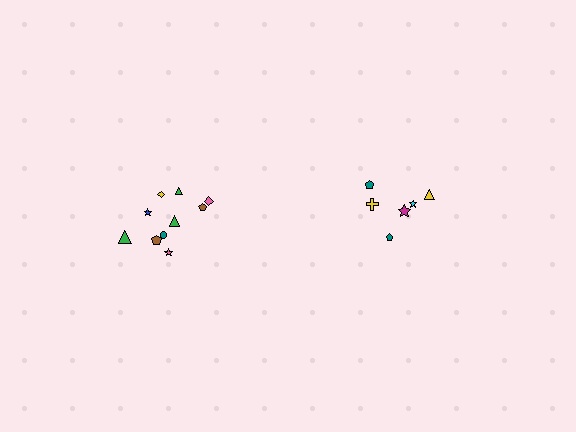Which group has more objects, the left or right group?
The left group.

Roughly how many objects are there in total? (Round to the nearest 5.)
Roughly 15 objects in total.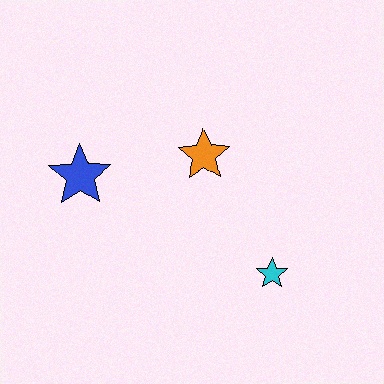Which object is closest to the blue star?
The orange star is closest to the blue star.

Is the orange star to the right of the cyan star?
No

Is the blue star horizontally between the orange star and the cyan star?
No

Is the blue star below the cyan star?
No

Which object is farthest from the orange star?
The cyan star is farthest from the orange star.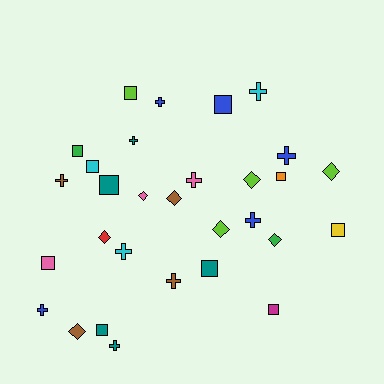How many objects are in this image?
There are 30 objects.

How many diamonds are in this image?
There are 8 diamonds.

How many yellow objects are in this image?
There is 1 yellow object.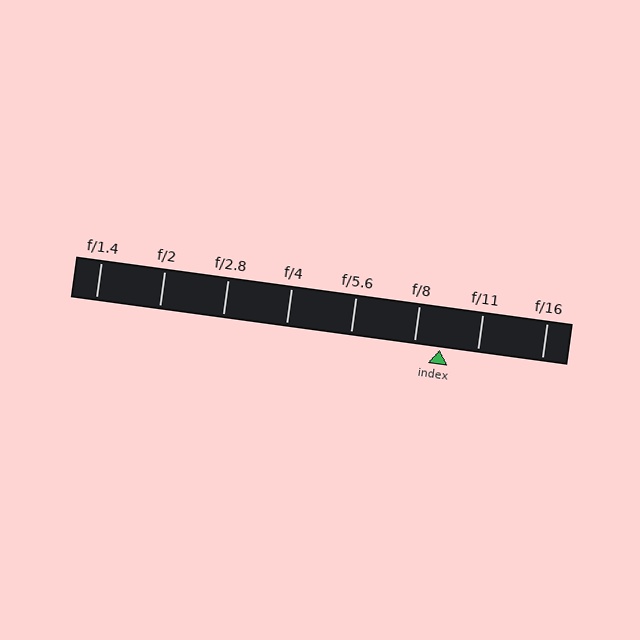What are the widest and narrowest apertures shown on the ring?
The widest aperture shown is f/1.4 and the narrowest is f/16.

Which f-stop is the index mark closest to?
The index mark is closest to f/8.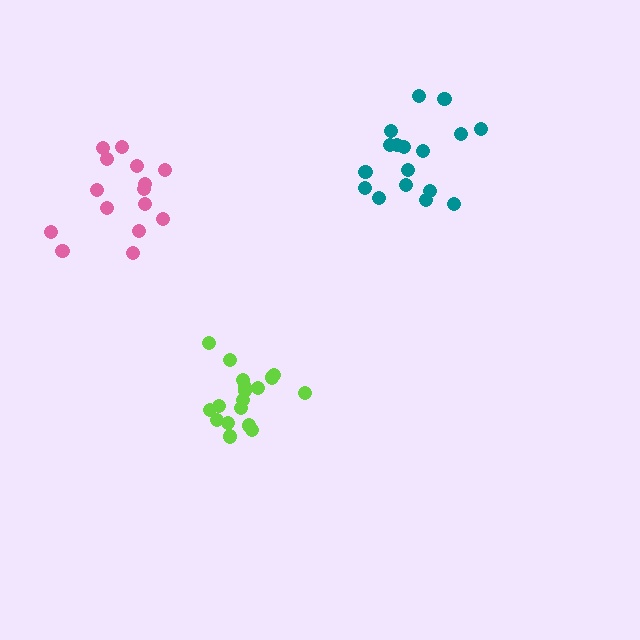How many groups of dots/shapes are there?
There are 3 groups.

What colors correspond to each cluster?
The clusters are colored: lime, teal, pink.